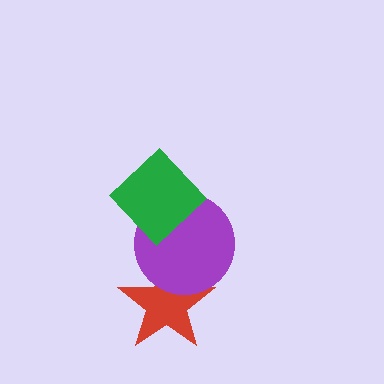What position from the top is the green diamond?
The green diamond is 1st from the top.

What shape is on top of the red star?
The purple circle is on top of the red star.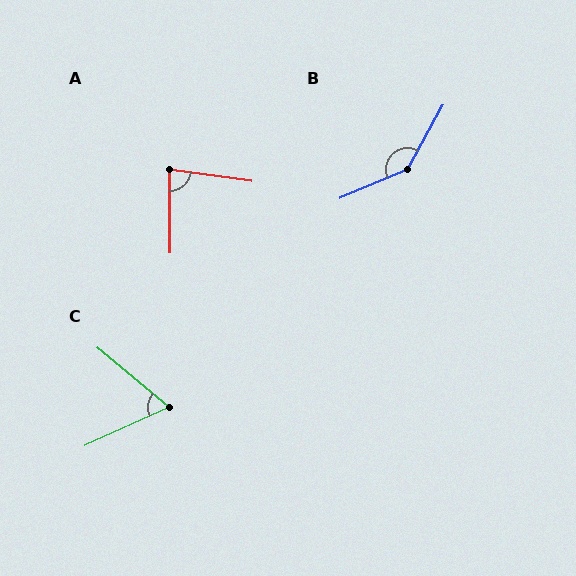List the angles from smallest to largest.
C (65°), A (82°), B (141°).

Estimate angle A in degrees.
Approximately 82 degrees.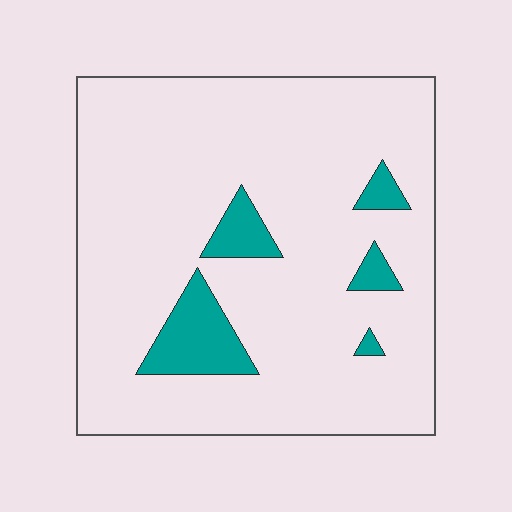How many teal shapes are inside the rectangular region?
5.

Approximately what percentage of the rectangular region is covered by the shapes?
Approximately 10%.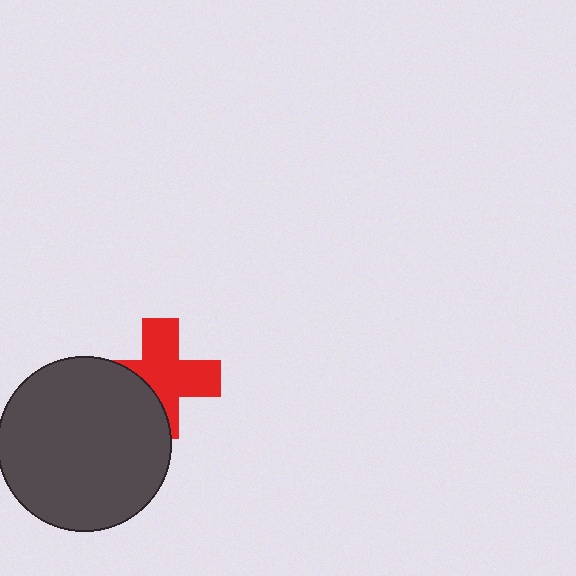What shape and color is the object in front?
The object in front is a dark gray circle.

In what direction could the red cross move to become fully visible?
The red cross could move toward the upper-right. That would shift it out from behind the dark gray circle entirely.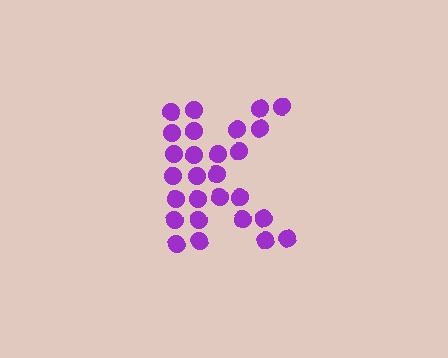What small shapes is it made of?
It is made of small circles.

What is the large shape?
The large shape is the letter K.